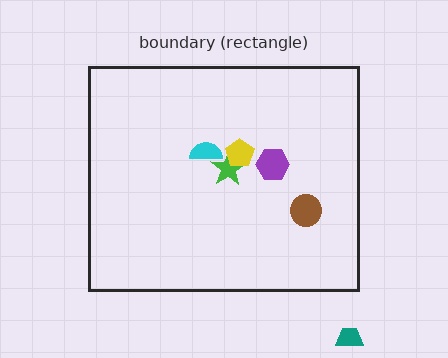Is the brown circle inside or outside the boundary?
Inside.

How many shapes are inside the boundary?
5 inside, 1 outside.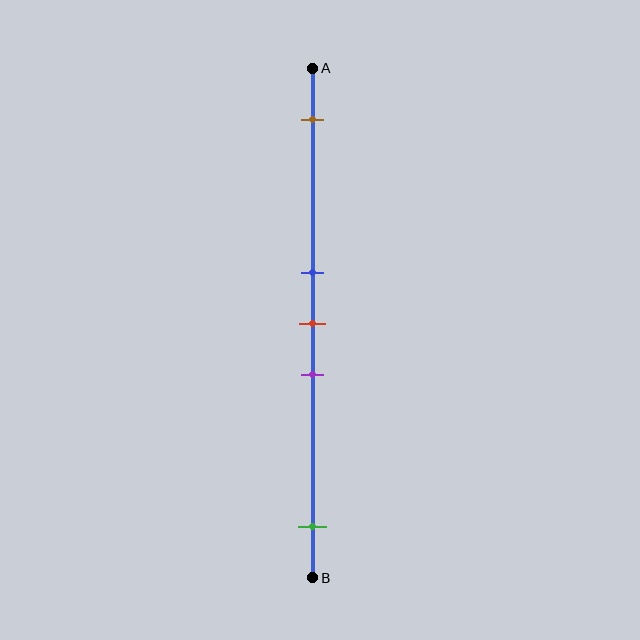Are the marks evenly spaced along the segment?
No, the marks are not evenly spaced.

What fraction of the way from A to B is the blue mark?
The blue mark is approximately 40% (0.4) of the way from A to B.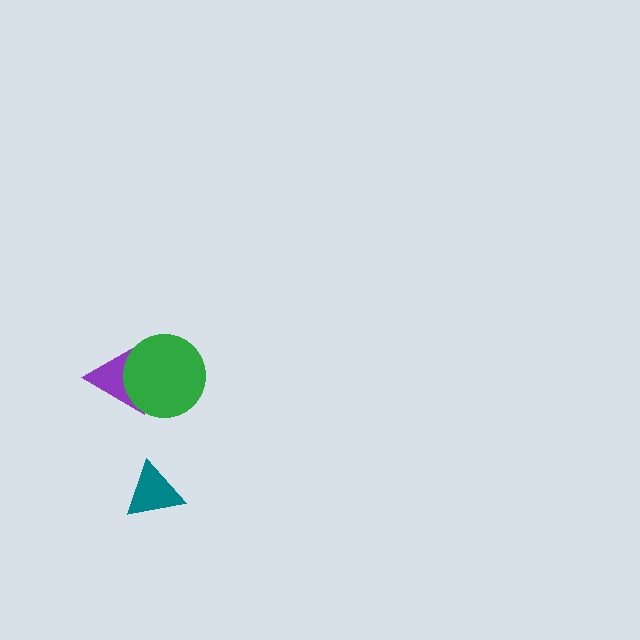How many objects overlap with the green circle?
1 object overlaps with the green circle.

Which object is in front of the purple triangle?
The green circle is in front of the purple triangle.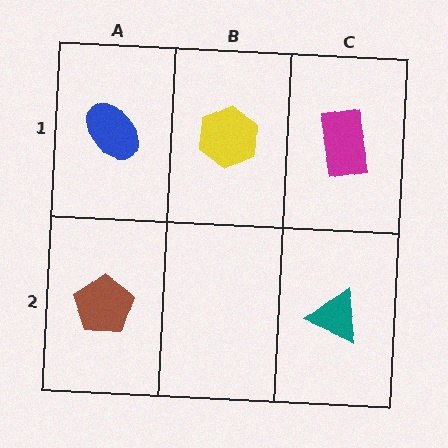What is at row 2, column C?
A teal triangle.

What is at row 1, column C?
A magenta rectangle.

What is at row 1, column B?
A yellow hexagon.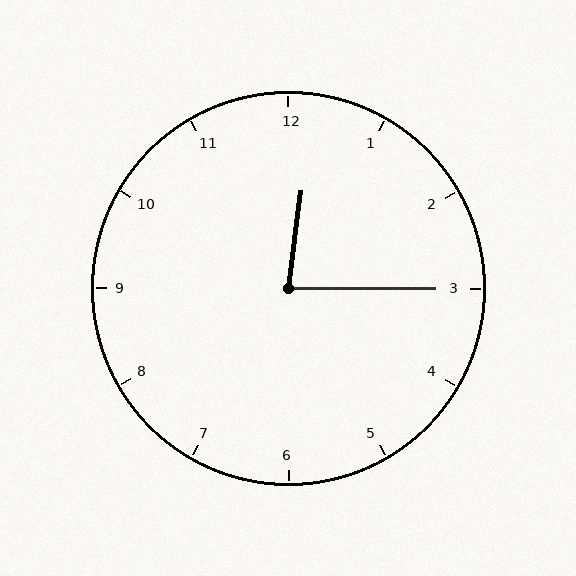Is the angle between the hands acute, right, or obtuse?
It is acute.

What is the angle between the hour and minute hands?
Approximately 82 degrees.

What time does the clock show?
12:15.